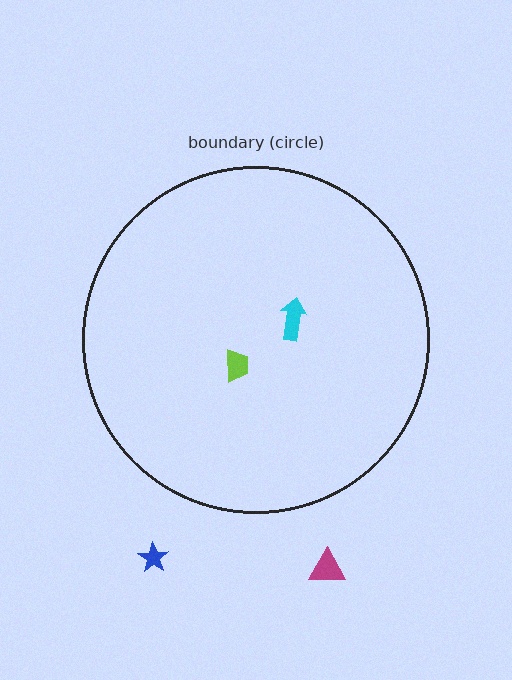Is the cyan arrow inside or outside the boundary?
Inside.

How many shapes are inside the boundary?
2 inside, 2 outside.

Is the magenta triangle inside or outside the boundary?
Outside.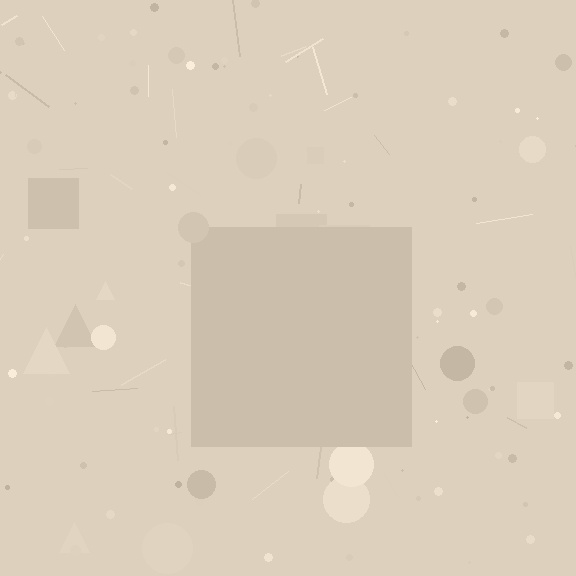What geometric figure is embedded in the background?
A square is embedded in the background.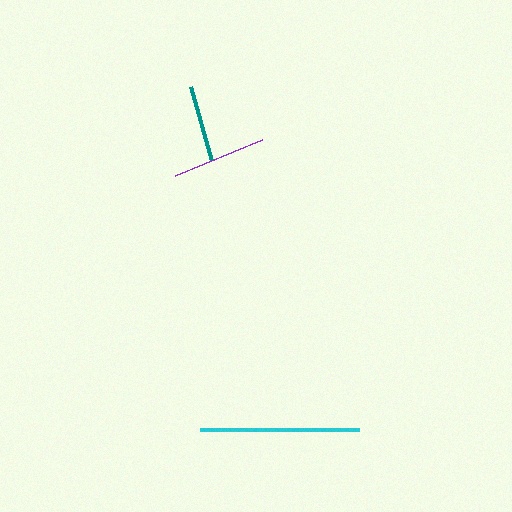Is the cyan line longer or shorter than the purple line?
The cyan line is longer than the purple line.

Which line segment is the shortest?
The teal line is the shortest at approximately 77 pixels.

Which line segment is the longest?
The cyan line is the longest at approximately 160 pixels.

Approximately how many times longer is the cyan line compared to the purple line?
The cyan line is approximately 1.7 times the length of the purple line.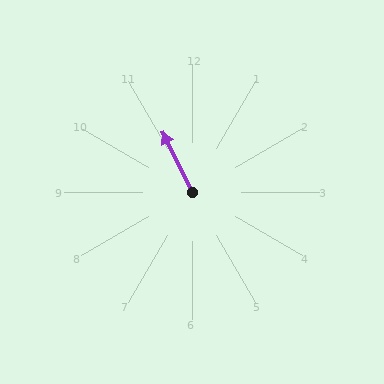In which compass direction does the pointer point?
Northwest.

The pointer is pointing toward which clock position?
Roughly 11 o'clock.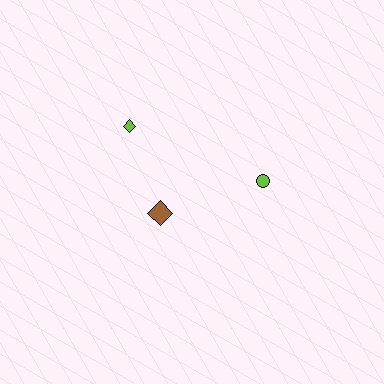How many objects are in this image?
There are 3 objects.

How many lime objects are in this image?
There are 2 lime objects.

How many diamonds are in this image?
There are 2 diamonds.